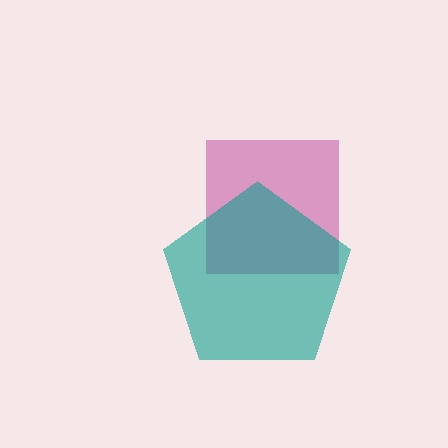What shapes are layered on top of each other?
The layered shapes are: a magenta square, a teal pentagon.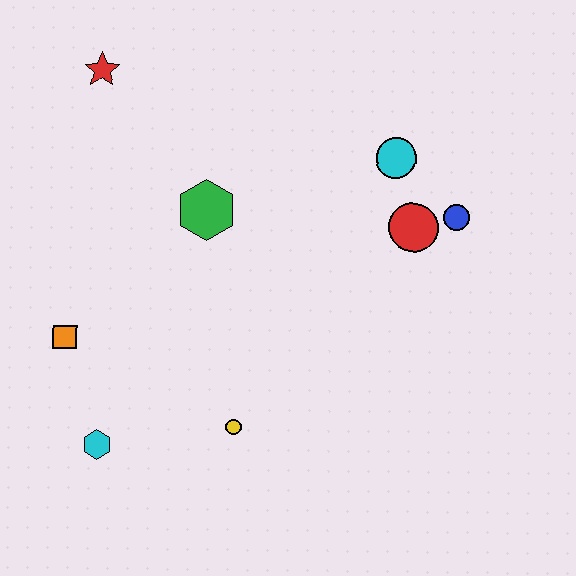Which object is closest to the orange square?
The cyan hexagon is closest to the orange square.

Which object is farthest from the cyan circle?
The cyan hexagon is farthest from the cyan circle.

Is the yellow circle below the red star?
Yes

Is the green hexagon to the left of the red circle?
Yes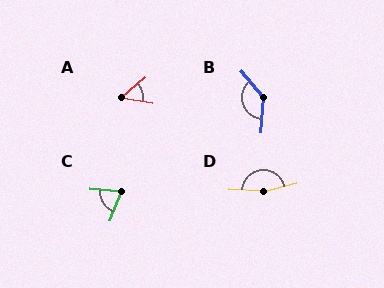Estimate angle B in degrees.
Approximately 135 degrees.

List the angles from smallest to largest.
A (50°), C (72°), B (135°), D (164°).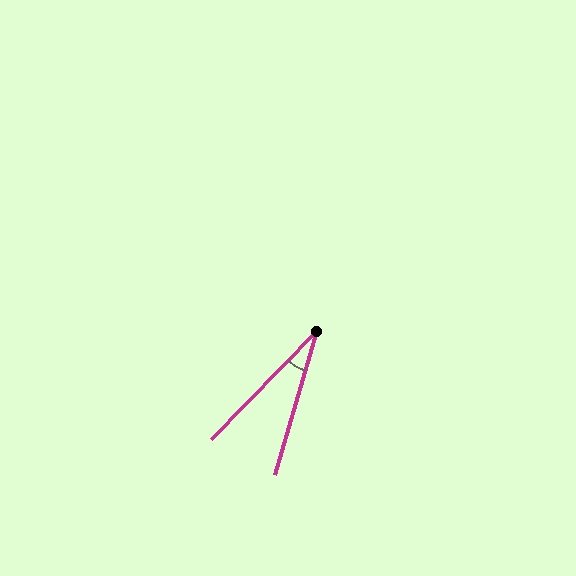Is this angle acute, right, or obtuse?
It is acute.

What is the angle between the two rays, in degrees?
Approximately 28 degrees.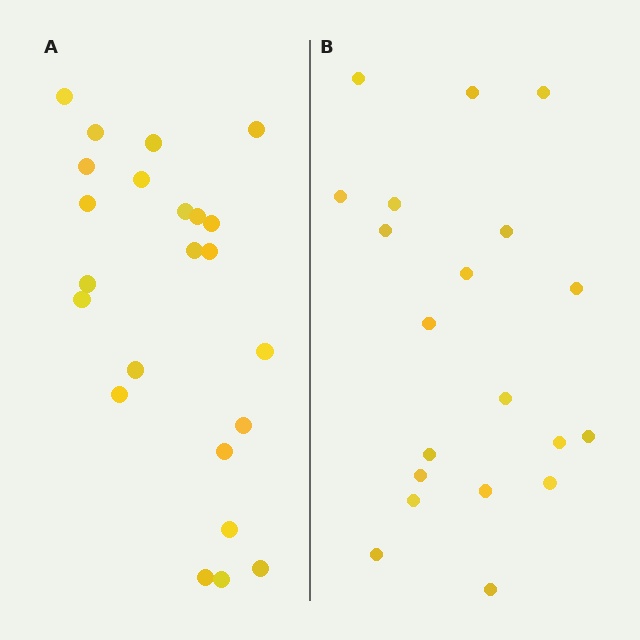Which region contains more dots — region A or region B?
Region A (the left region) has more dots.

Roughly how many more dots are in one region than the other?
Region A has just a few more — roughly 2 or 3 more dots than region B.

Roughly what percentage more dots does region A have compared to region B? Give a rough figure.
About 15% more.